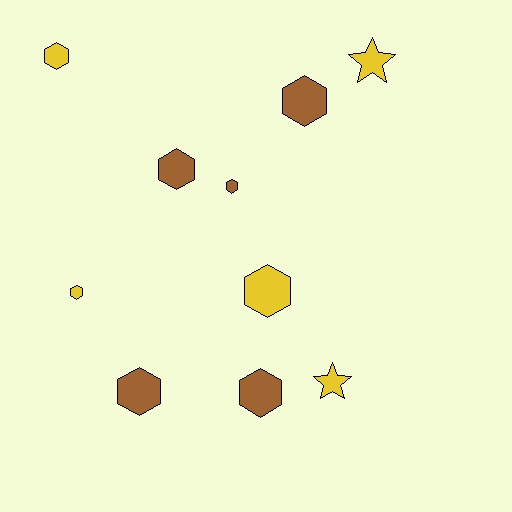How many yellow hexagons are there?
There are 3 yellow hexagons.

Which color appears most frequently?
Yellow, with 5 objects.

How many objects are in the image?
There are 10 objects.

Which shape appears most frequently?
Hexagon, with 8 objects.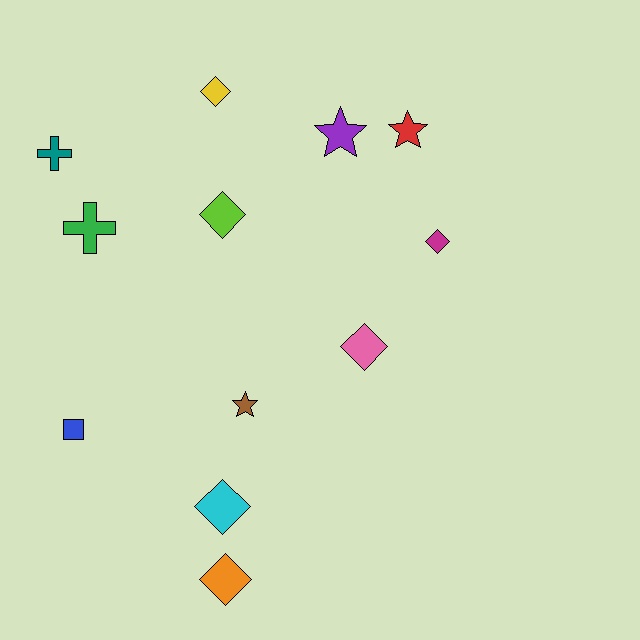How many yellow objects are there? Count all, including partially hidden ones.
There is 1 yellow object.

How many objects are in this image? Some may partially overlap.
There are 12 objects.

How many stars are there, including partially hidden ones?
There are 3 stars.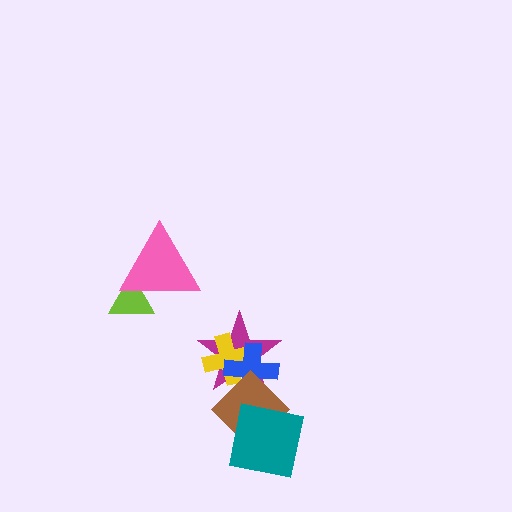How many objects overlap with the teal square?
1 object overlaps with the teal square.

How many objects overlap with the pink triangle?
1 object overlaps with the pink triangle.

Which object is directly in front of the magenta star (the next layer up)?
The yellow cross is directly in front of the magenta star.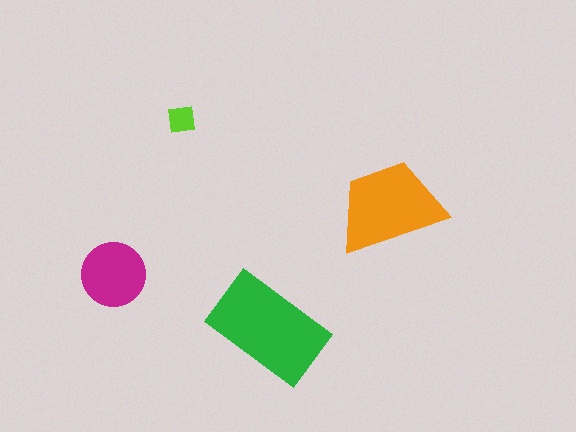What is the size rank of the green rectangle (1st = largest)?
1st.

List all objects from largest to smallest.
The green rectangle, the orange trapezoid, the magenta circle, the lime square.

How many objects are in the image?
There are 4 objects in the image.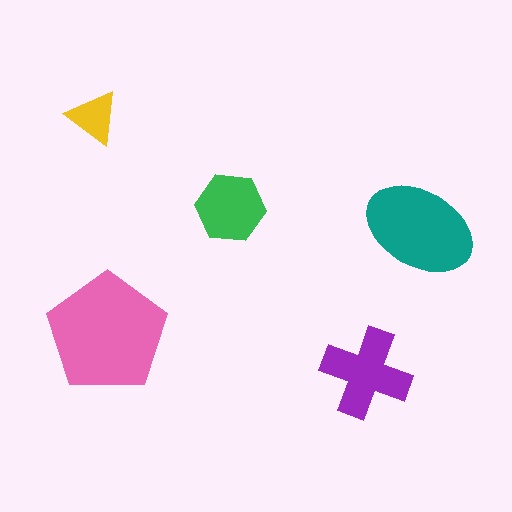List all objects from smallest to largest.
The yellow triangle, the green hexagon, the purple cross, the teal ellipse, the pink pentagon.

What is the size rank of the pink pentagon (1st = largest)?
1st.